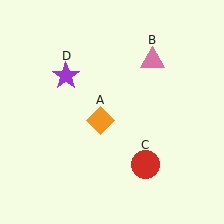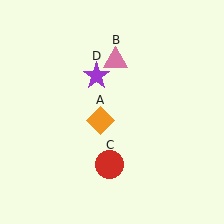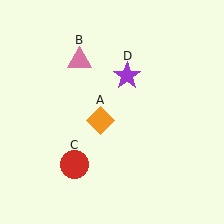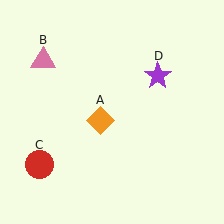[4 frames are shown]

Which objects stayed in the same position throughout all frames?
Orange diamond (object A) remained stationary.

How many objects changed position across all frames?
3 objects changed position: pink triangle (object B), red circle (object C), purple star (object D).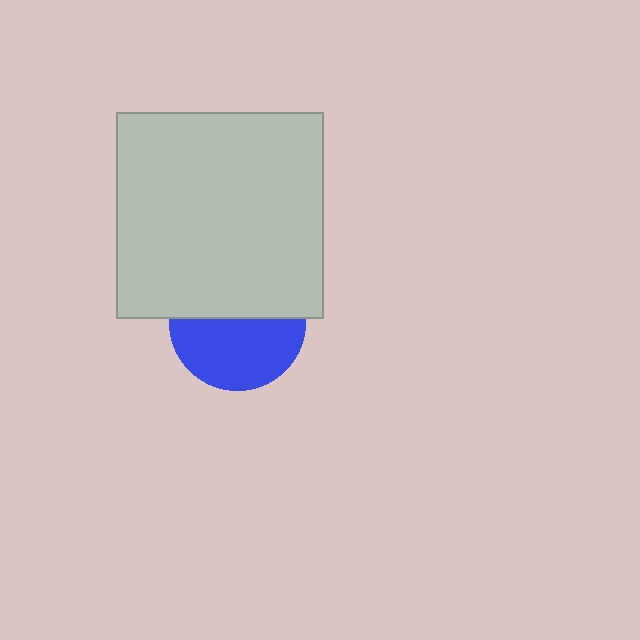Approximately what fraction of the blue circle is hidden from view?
Roughly 47% of the blue circle is hidden behind the light gray square.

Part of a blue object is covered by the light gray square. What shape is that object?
It is a circle.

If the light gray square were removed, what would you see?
You would see the complete blue circle.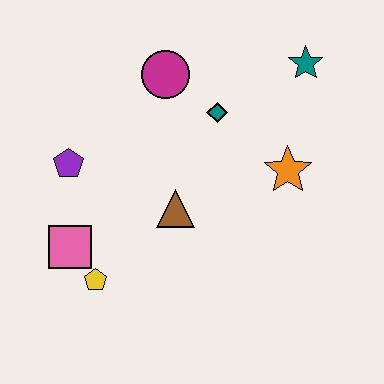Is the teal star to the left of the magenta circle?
No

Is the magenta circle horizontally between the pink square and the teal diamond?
Yes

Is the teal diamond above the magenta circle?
No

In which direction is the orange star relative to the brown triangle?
The orange star is to the right of the brown triangle.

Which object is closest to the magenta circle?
The teal diamond is closest to the magenta circle.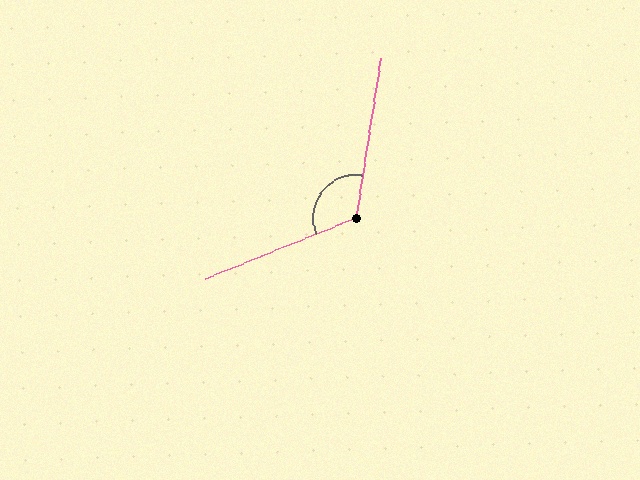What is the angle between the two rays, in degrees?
Approximately 121 degrees.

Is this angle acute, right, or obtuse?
It is obtuse.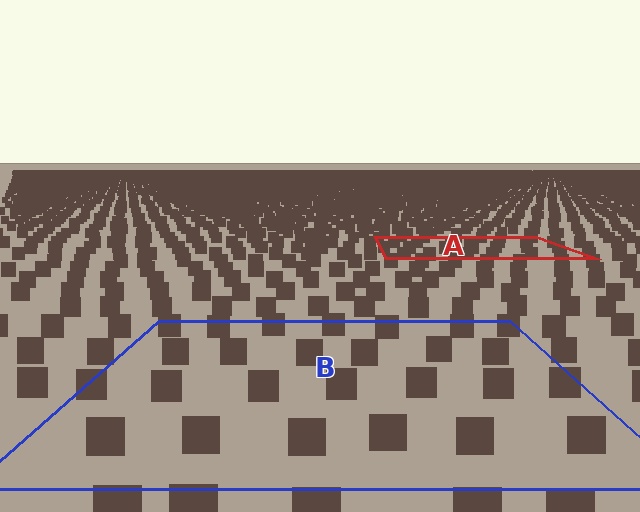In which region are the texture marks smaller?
The texture marks are smaller in region A, because it is farther away.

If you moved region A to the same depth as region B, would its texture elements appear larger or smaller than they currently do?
They would appear larger. At a closer depth, the same texture elements are projected at a bigger on-screen size.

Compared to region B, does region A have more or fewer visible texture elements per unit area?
Region A has more texture elements per unit area — they are packed more densely because it is farther away.